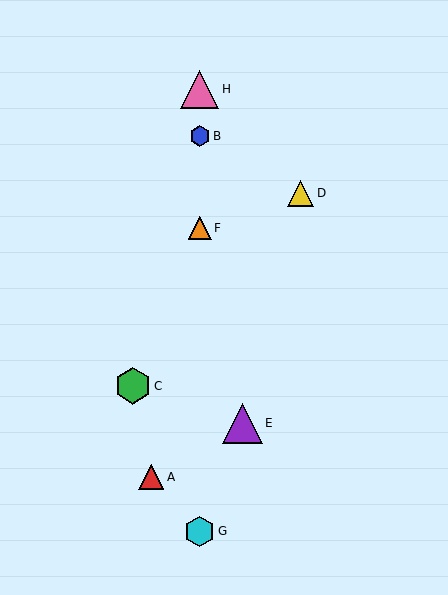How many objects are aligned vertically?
4 objects (B, F, G, H) are aligned vertically.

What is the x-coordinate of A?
Object A is at x≈151.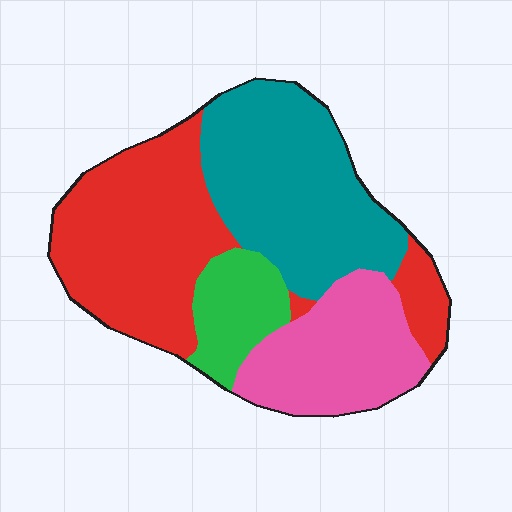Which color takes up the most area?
Red, at roughly 35%.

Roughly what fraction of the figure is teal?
Teal takes up about one third (1/3) of the figure.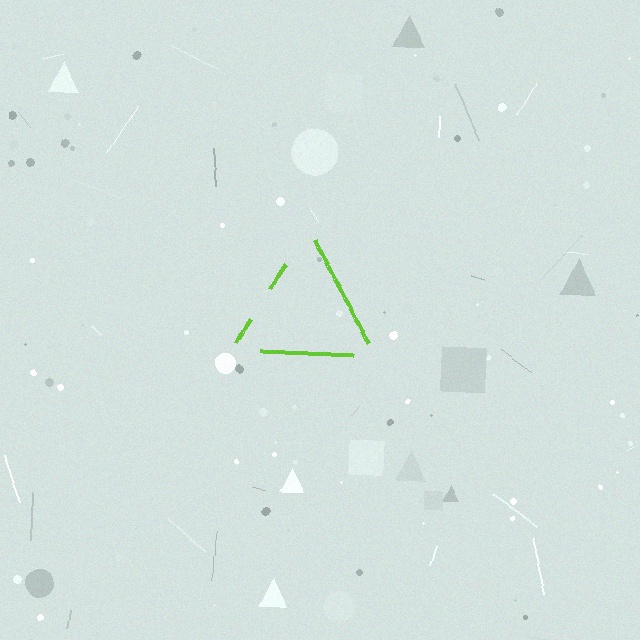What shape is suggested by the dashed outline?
The dashed outline suggests a triangle.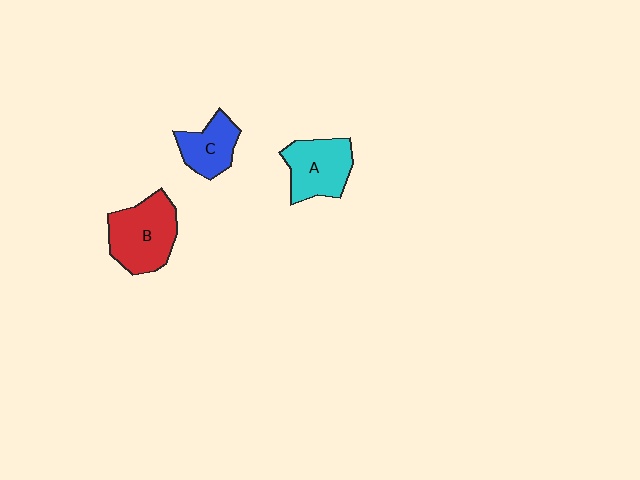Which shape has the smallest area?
Shape C (blue).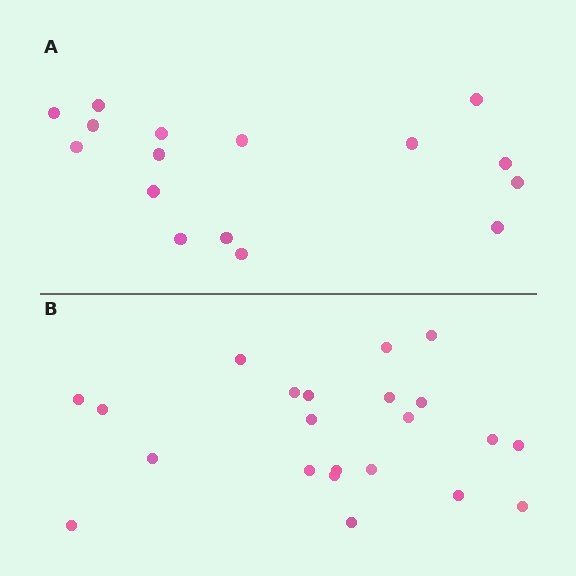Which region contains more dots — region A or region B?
Region B (the bottom region) has more dots.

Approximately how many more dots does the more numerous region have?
Region B has about 6 more dots than region A.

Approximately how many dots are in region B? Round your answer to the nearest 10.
About 20 dots. (The exact count is 22, which rounds to 20.)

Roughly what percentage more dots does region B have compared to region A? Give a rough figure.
About 40% more.